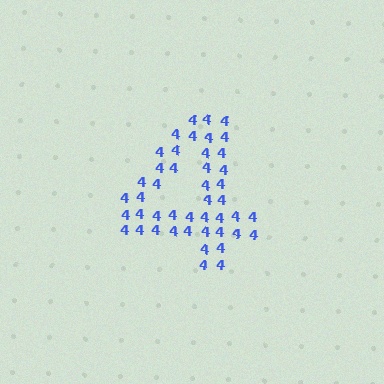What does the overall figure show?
The overall figure shows the digit 4.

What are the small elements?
The small elements are digit 4's.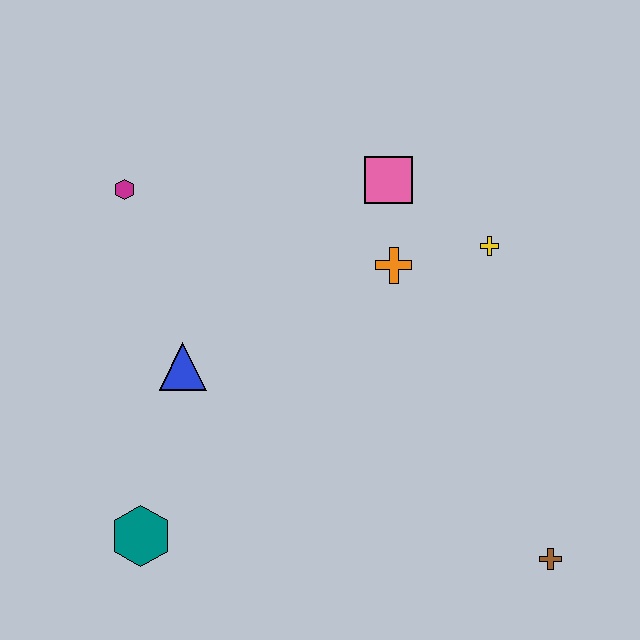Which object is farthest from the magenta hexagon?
The brown cross is farthest from the magenta hexagon.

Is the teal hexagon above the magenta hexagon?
No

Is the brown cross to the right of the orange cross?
Yes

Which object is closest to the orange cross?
The pink square is closest to the orange cross.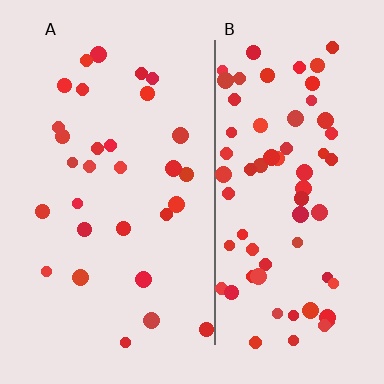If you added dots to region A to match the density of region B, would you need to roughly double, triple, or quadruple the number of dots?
Approximately double.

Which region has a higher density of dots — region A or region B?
B (the right).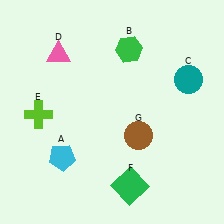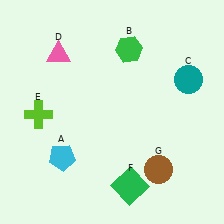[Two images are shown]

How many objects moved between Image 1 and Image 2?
1 object moved between the two images.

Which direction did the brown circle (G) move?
The brown circle (G) moved down.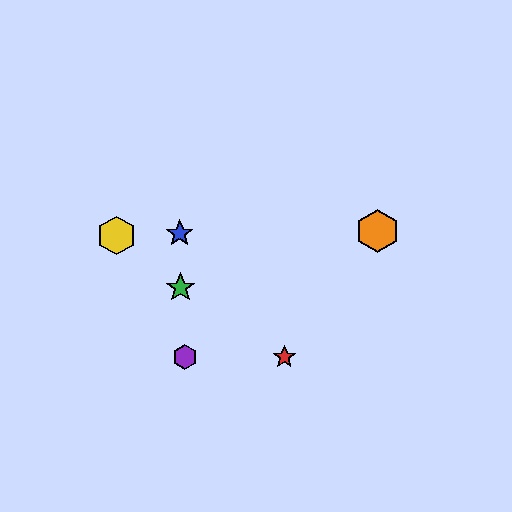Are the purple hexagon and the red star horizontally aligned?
Yes, both are at y≈357.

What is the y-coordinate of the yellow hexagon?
The yellow hexagon is at y≈235.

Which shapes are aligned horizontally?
The red star, the purple hexagon are aligned horizontally.